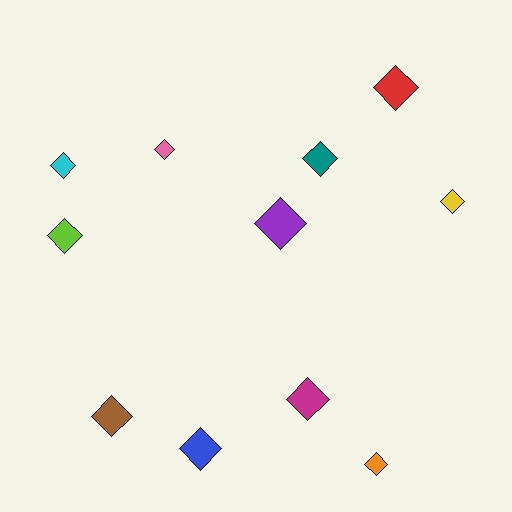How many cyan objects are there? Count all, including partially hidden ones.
There is 1 cyan object.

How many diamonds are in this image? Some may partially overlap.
There are 11 diamonds.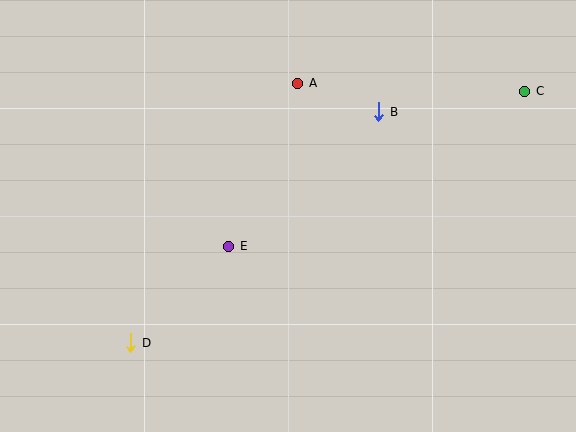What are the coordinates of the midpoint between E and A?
The midpoint between E and A is at (263, 165).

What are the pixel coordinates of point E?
Point E is at (229, 246).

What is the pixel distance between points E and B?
The distance between E and B is 202 pixels.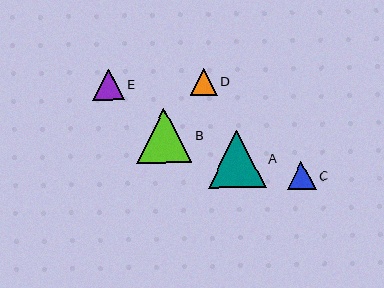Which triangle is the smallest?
Triangle D is the smallest with a size of approximately 27 pixels.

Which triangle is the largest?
Triangle A is the largest with a size of approximately 58 pixels.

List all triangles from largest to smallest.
From largest to smallest: A, B, E, C, D.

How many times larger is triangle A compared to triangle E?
Triangle A is approximately 1.8 times the size of triangle E.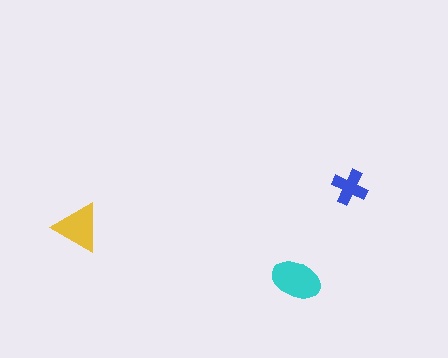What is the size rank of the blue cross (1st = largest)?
3rd.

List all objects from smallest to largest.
The blue cross, the yellow triangle, the cyan ellipse.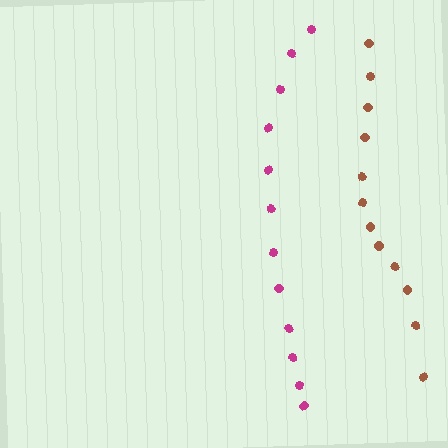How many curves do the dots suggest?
There are 2 distinct paths.